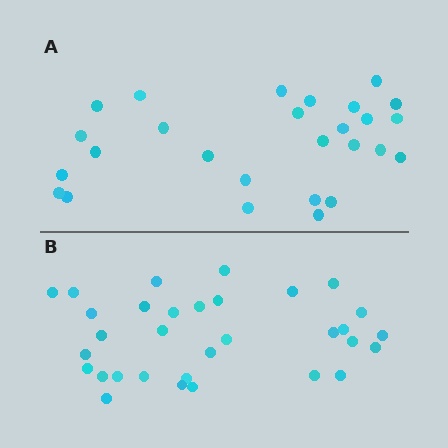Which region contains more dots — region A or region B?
Region B (the bottom region) has more dots.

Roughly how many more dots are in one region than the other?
Region B has about 5 more dots than region A.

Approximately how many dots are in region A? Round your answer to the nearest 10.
About 30 dots. (The exact count is 27, which rounds to 30.)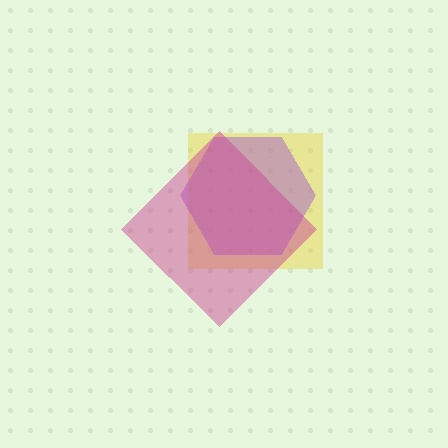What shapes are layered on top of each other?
The layered shapes are: a yellow square, a purple hexagon, a magenta diamond.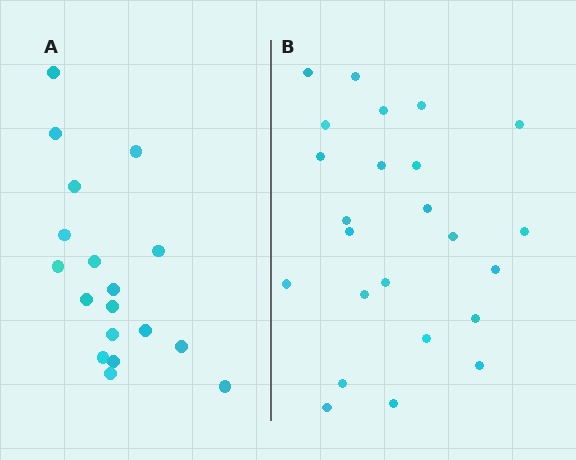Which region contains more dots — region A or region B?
Region B (the right region) has more dots.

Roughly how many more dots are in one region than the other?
Region B has about 6 more dots than region A.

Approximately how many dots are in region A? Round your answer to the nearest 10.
About 20 dots. (The exact count is 18, which rounds to 20.)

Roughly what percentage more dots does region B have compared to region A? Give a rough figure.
About 35% more.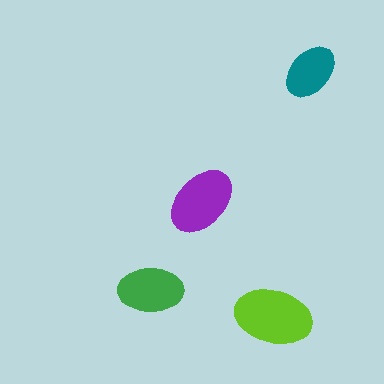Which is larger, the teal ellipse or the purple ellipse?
The purple one.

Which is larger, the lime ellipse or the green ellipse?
The lime one.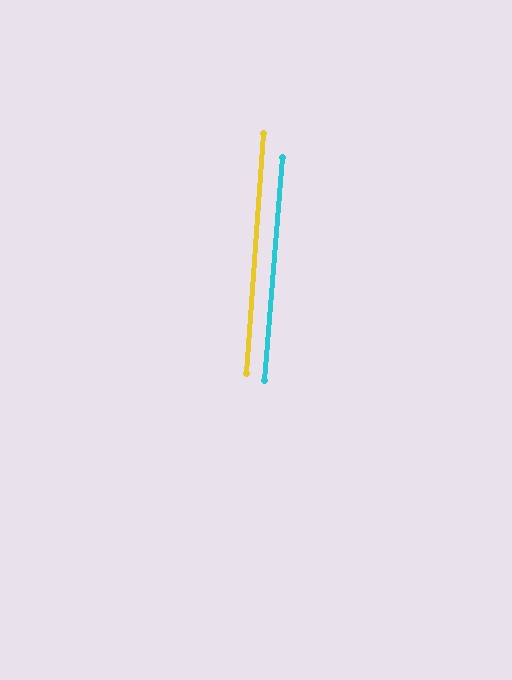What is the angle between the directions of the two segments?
Approximately 0 degrees.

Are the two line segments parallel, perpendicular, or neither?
Parallel — their directions differ by only 0.4°.